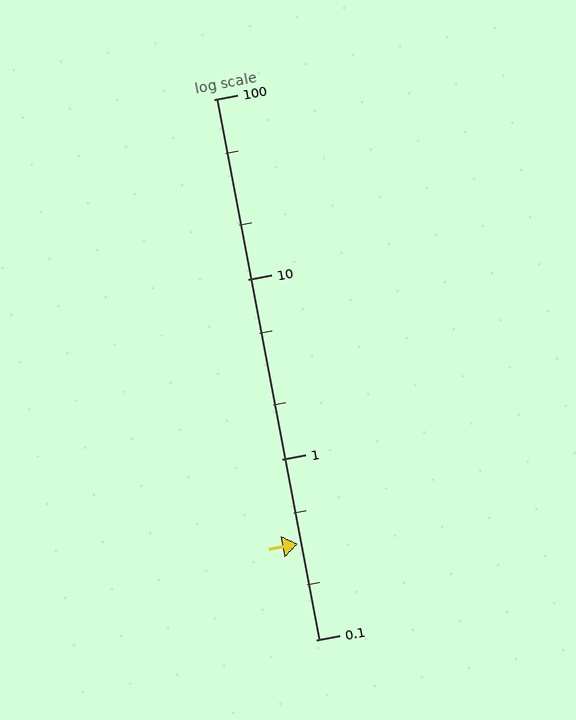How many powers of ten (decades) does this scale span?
The scale spans 3 decades, from 0.1 to 100.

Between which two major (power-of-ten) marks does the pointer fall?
The pointer is between 0.1 and 1.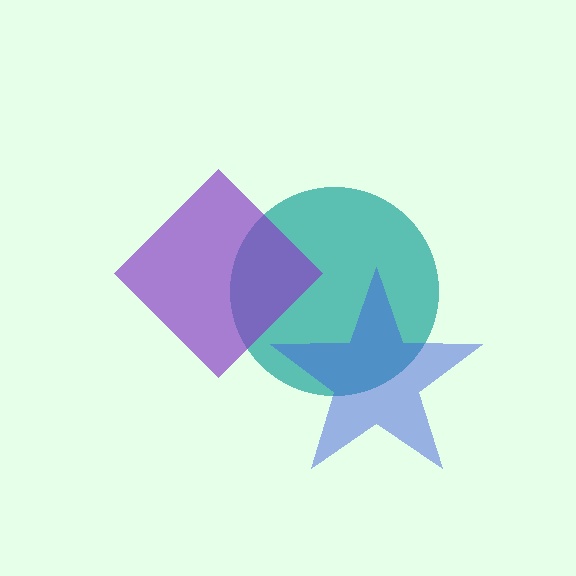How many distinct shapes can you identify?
There are 3 distinct shapes: a teal circle, a blue star, a purple diamond.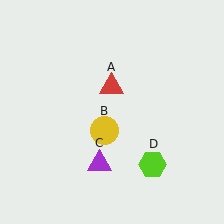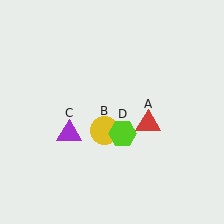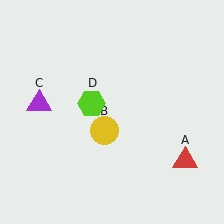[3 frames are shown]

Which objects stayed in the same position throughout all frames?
Yellow circle (object B) remained stationary.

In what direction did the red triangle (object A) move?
The red triangle (object A) moved down and to the right.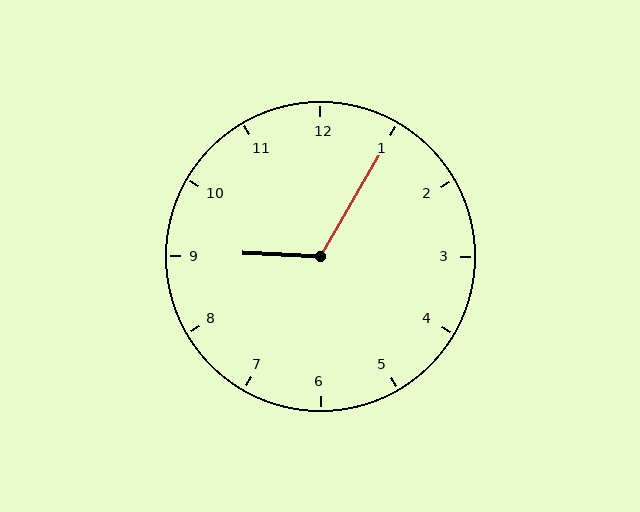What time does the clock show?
9:05.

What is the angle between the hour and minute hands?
Approximately 118 degrees.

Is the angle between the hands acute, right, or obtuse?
It is obtuse.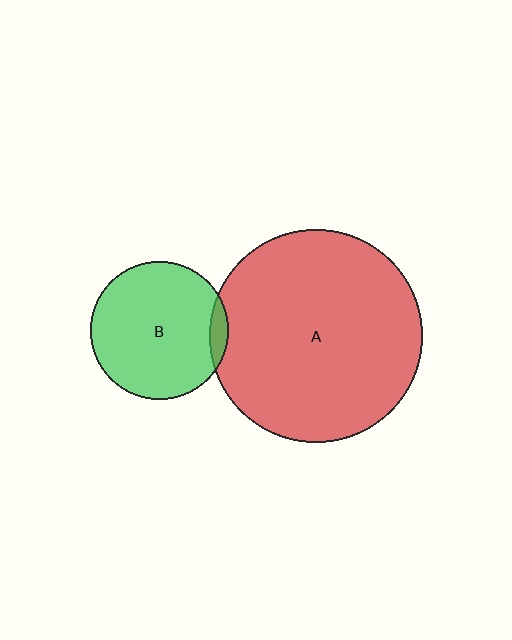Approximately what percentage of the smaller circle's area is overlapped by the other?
Approximately 5%.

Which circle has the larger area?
Circle A (red).